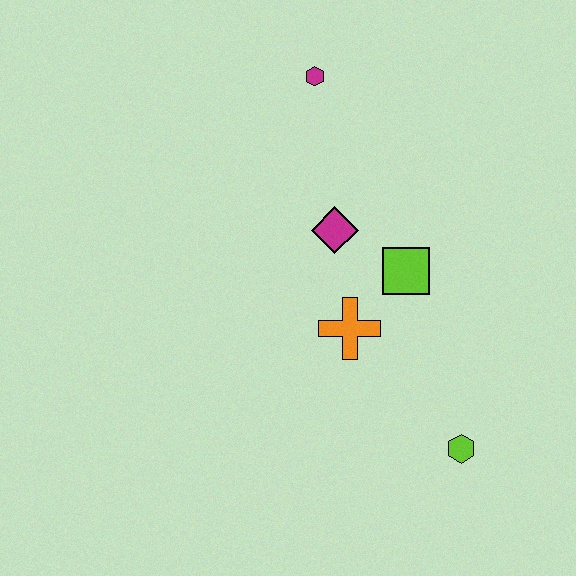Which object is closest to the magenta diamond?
The lime square is closest to the magenta diamond.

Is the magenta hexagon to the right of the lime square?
No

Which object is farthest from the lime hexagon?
The magenta hexagon is farthest from the lime hexagon.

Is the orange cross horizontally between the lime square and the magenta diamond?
Yes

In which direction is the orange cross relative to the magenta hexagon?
The orange cross is below the magenta hexagon.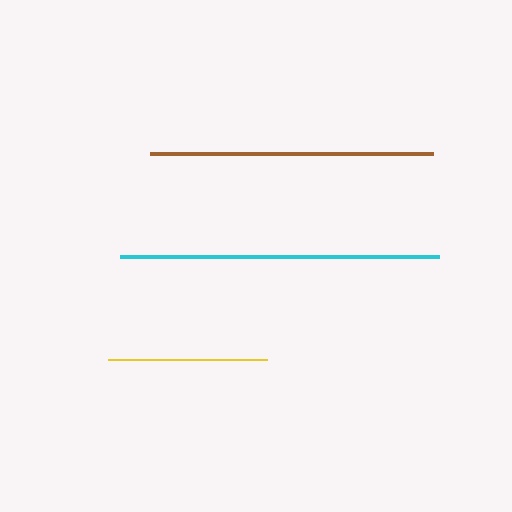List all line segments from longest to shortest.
From longest to shortest: cyan, brown, yellow.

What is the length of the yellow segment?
The yellow segment is approximately 159 pixels long.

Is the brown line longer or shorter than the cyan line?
The cyan line is longer than the brown line.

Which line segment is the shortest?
The yellow line is the shortest at approximately 159 pixels.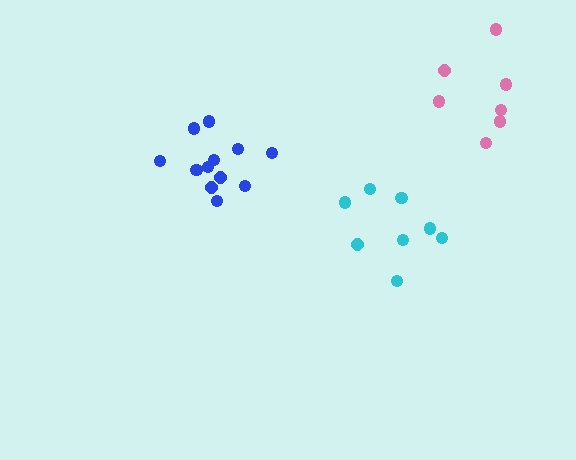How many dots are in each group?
Group 1: 12 dots, Group 2: 8 dots, Group 3: 7 dots (27 total).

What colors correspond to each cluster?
The clusters are colored: blue, cyan, pink.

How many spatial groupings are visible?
There are 3 spatial groupings.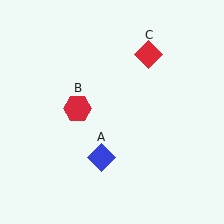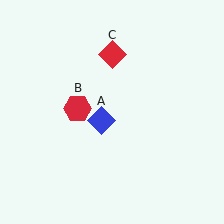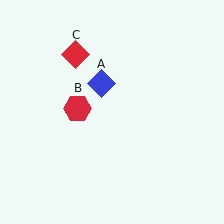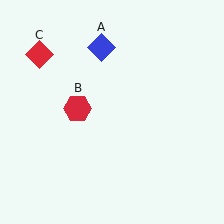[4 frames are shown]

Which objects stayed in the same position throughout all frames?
Red hexagon (object B) remained stationary.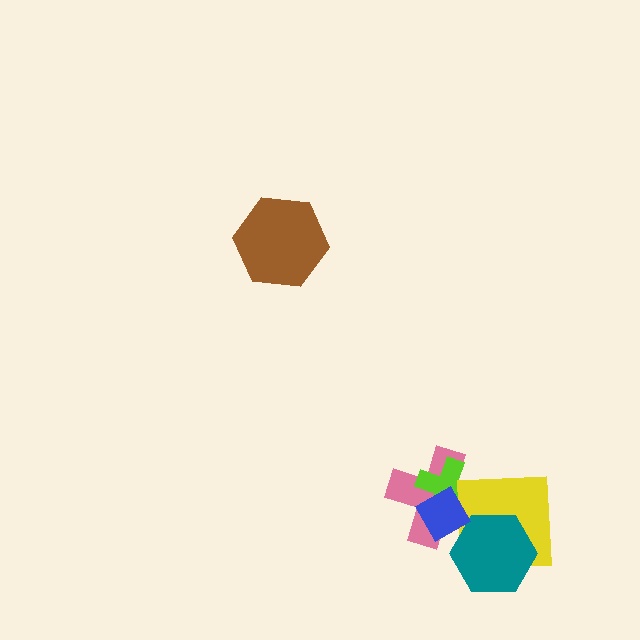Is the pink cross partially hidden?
Yes, it is partially covered by another shape.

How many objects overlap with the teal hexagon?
3 objects overlap with the teal hexagon.